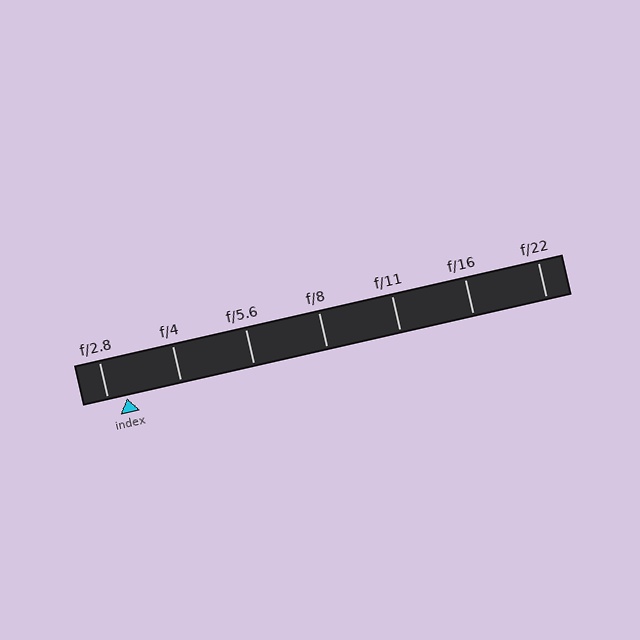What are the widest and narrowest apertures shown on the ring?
The widest aperture shown is f/2.8 and the narrowest is f/22.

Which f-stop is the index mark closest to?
The index mark is closest to f/2.8.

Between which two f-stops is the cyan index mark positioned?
The index mark is between f/2.8 and f/4.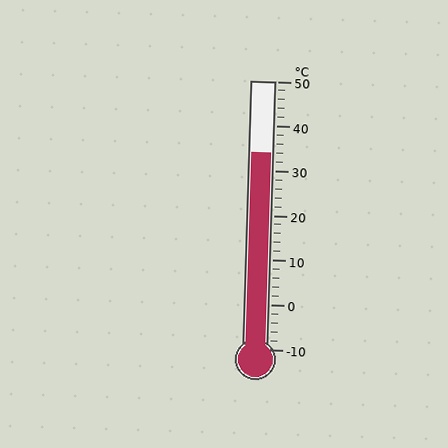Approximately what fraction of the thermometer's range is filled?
The thermometer is filled to approximately 75% of its range.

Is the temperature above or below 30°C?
The temperature is above 30°C.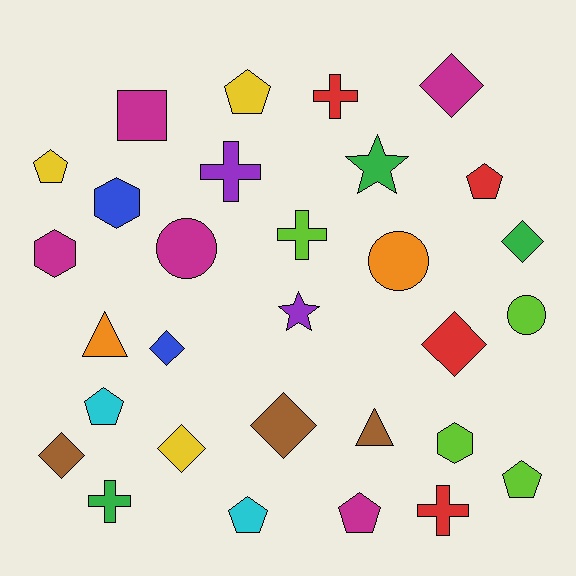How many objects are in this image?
There are 30 objects.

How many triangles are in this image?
There are 2 triangles.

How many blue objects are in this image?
There are 2 blue objects.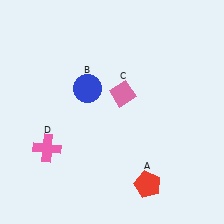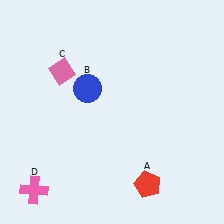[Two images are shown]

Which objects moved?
The objects that moved are: the pink diamond (C), the pink cross (D).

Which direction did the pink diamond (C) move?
The pink diamond (C) moved left.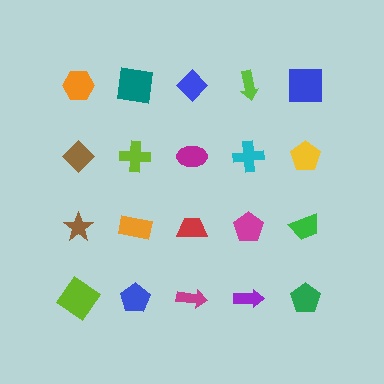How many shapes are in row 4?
5 shapes.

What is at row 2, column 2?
A lime cross.